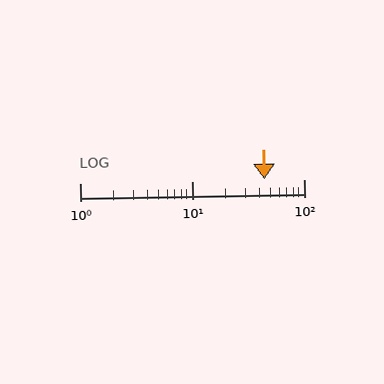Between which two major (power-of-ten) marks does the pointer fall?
The pointer is between 10 and 100.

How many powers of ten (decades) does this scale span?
The scale spans 2 decades, from 1 to 100.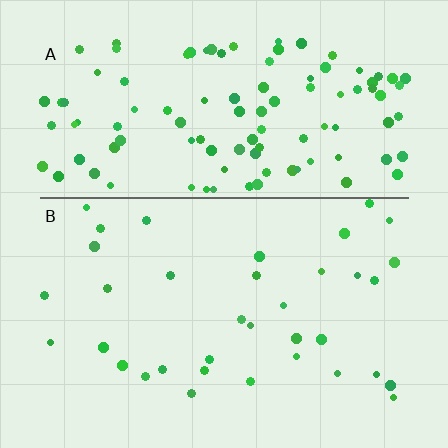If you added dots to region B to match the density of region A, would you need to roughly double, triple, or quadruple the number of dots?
Approximately triple.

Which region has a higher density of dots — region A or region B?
A (the top).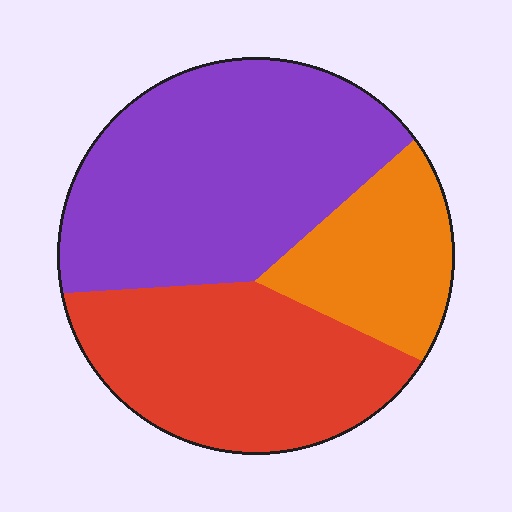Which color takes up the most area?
Purple, at roughly 45%.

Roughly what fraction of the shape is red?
Red takes up between a quarter and a half of the shape.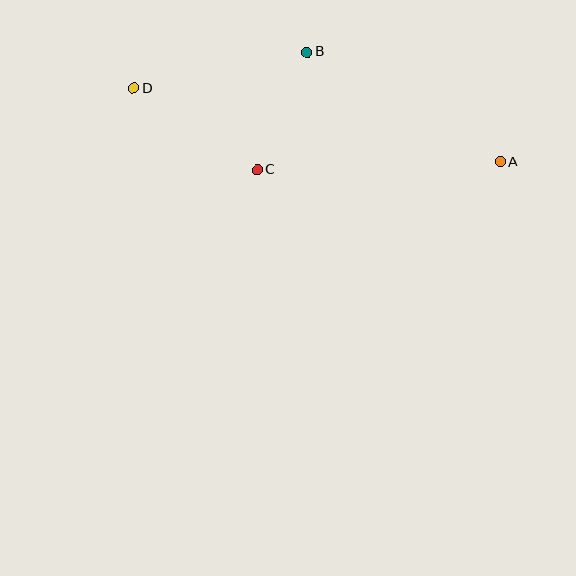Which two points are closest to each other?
Points B and C are closest to each other.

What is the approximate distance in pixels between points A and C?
The distance between A and C is approximately 243 pixels.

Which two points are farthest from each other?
Points A and D are farthest from each other.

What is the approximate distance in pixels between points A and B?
The distance between A and B is approximately 222 pixels.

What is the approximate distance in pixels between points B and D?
The distance between B and D is approximately 177 pixels.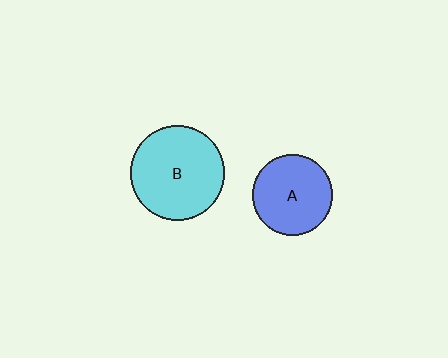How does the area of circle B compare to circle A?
Approximately 1.4 times.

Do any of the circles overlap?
No, none of the circles overlap.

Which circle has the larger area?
Circle B (cyan).